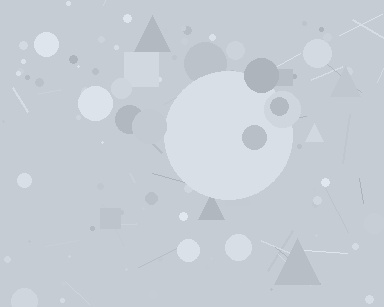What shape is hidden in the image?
A circle is hidden in the image.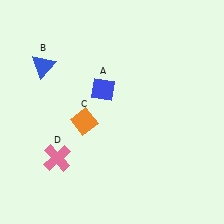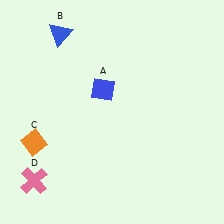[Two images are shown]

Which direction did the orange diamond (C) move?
The orange diamond (C) moved left.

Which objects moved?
The objects that moved are: the blue triangle (B), the orange diamond (C), the pink cross (D).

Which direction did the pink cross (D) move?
The pink cross (D) moved left.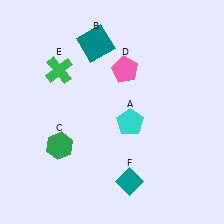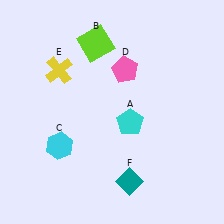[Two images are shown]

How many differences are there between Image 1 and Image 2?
There are 3 differences between the two images.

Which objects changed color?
B changed from teal to lime. C changed from green to cyan. E changed from green to yellow.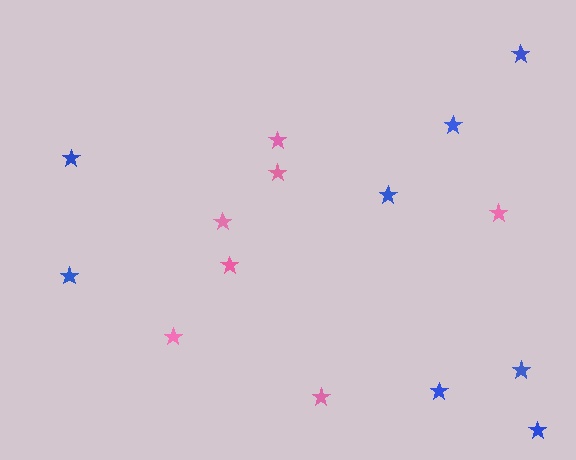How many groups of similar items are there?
There are 2 groups: one group of pink stars (7) and one group of blue stars (8).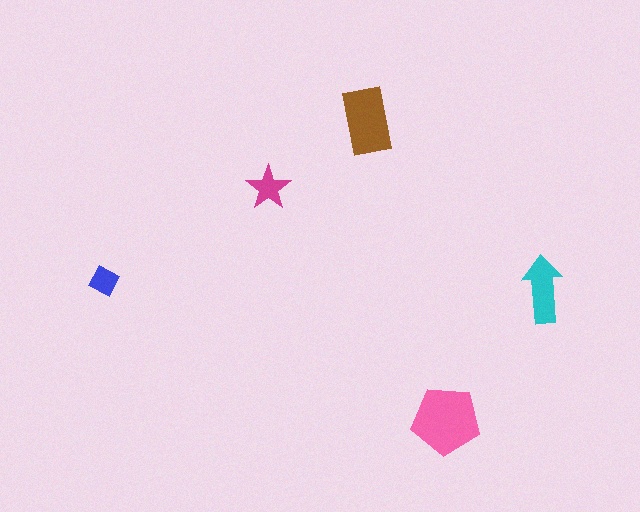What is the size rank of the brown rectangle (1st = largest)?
2nd.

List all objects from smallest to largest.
The blue diamond, the magenta star, the cyan arrow, the brown rectangle, the pink pentagon.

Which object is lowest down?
The pink pentagon is bottommost.